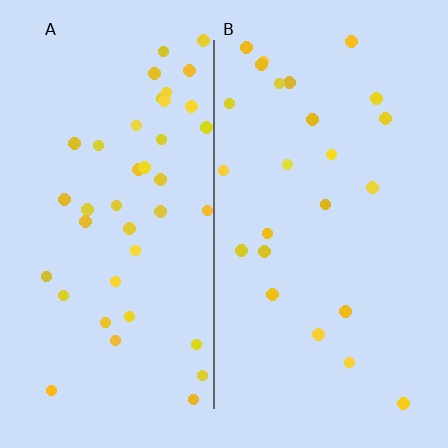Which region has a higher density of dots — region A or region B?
A (the left).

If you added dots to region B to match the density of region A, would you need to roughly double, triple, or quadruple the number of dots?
Approximately double.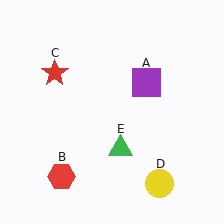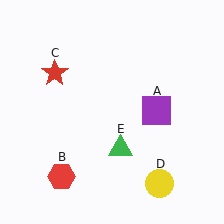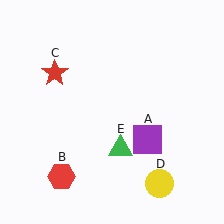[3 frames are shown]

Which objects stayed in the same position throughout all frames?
Red hexagon (object B) and red star (object C) and yellow circle (object D) and green triangle (object E) remained stationary.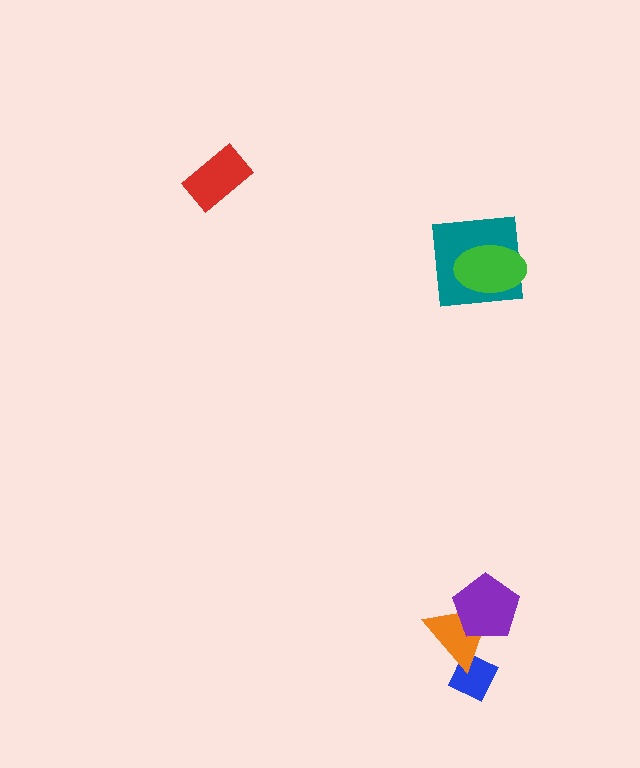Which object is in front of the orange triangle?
The purple pentagon is in front of the orange triangle.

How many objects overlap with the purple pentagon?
1 object overlaps with the purple pentagon.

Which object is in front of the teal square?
The green ellipse is in front of the teal square.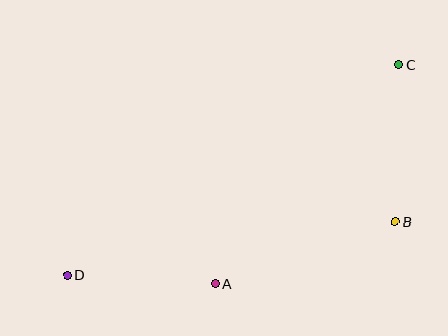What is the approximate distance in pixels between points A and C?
The distance between A and C is approximately 286 pixels.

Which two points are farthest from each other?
Points C and D are farthest from each other.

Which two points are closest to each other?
Points A and D are closest to each other.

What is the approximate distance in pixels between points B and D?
The distance between B and D is approximately 332 pixels.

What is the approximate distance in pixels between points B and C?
The distance between B and C is approximately 157 pixels.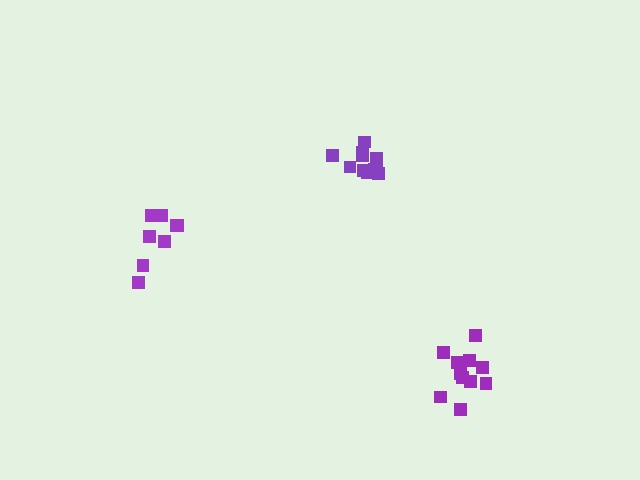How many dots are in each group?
Group 1: 8 dots, Group 2: 12 dots, Group 3: 11 dots (31 total).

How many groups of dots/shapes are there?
There are 3 groups.